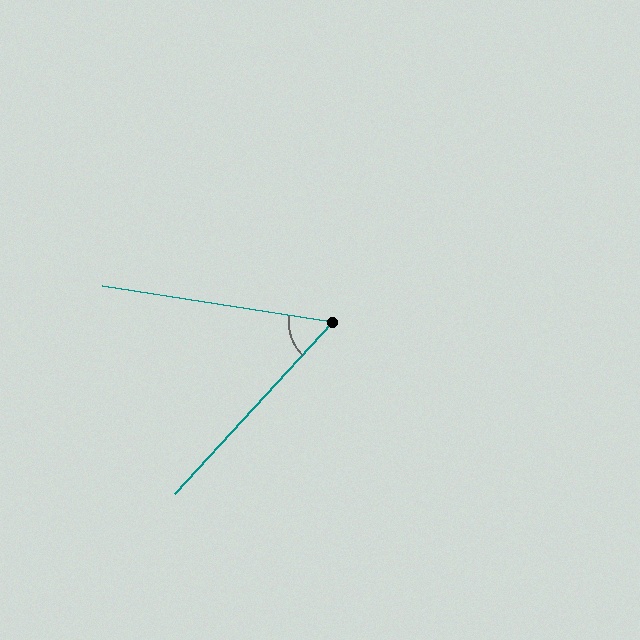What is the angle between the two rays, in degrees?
Approximately 57 degrees.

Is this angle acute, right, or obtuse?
It is acute.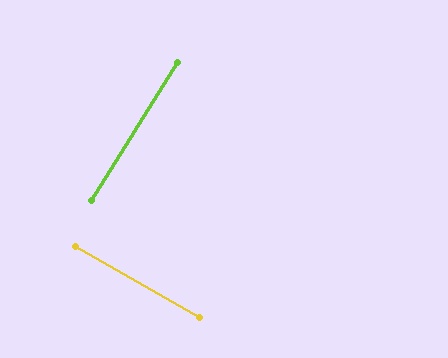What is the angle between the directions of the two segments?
Approximately 88 degrees.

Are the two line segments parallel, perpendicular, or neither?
Perpendicular — they meet at approximately 88°.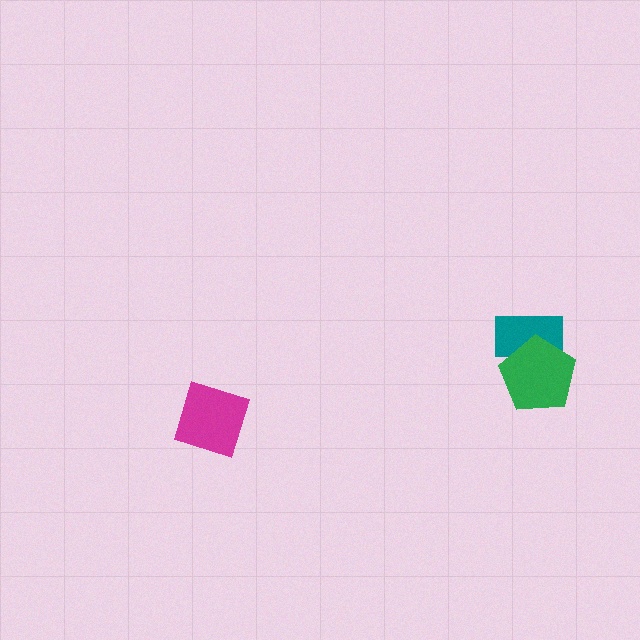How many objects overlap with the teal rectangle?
1 object overlaps with the teal rectangle.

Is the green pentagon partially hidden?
No, no other shape covers it.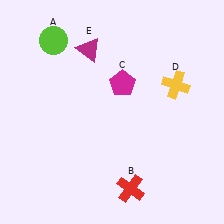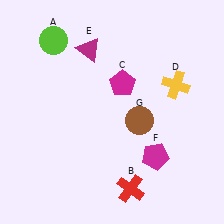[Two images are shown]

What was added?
A magenta pentagon (F), a brown circle (G) were added in Image 2.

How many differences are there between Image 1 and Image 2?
There are 2 differences between the two images.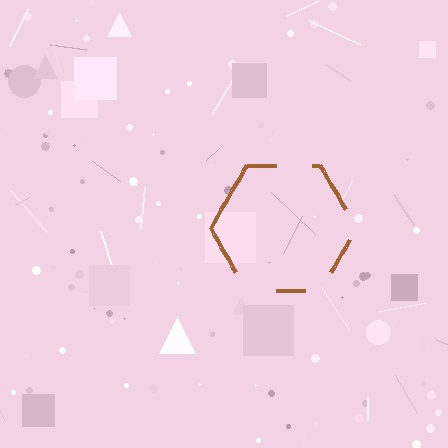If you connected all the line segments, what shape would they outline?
They would outline a hexagon.